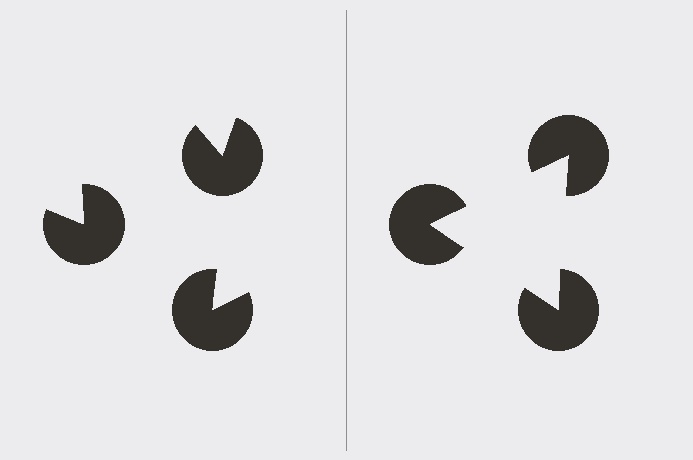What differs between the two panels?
The pac-man discs are positioned identically on both sides; only the wedge orientations differ. On the right they align to a triangle; on the left they are misaligned.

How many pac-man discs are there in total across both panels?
6 — 3 on each side.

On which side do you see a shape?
An illusory triangle appears on the right side. On the left side the wedge cuts are rotated, so no coherent shape forms.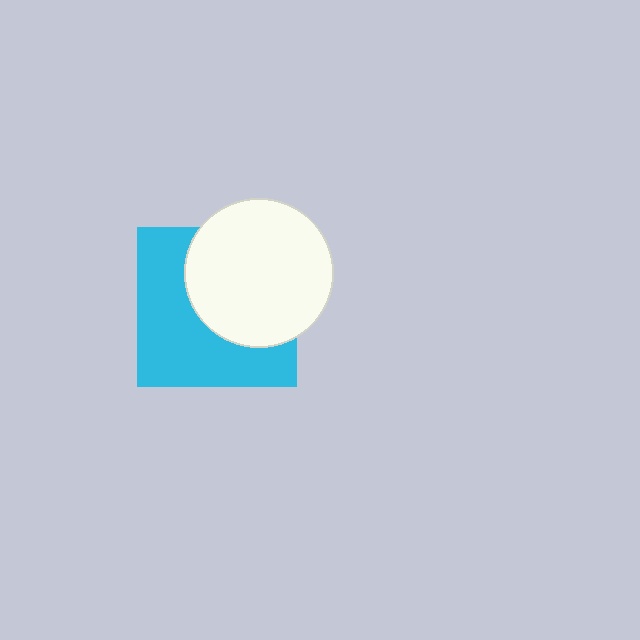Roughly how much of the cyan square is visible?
About half of it is visible (roughly 53%).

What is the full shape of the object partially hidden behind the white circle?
The partially hidden object is a cyan square.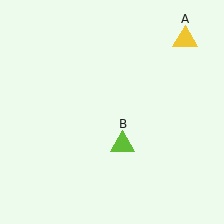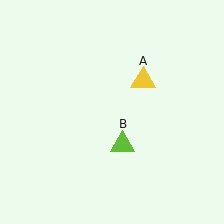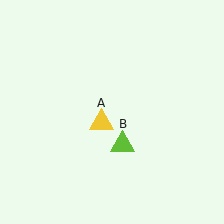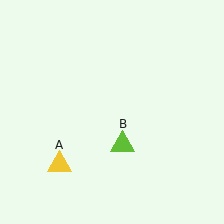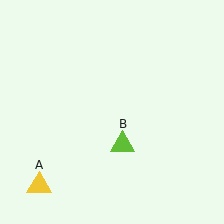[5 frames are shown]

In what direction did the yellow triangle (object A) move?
The yellow triangle (object A) moved down and to the left.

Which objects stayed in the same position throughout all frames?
Lime triangle (object B) remained stationary.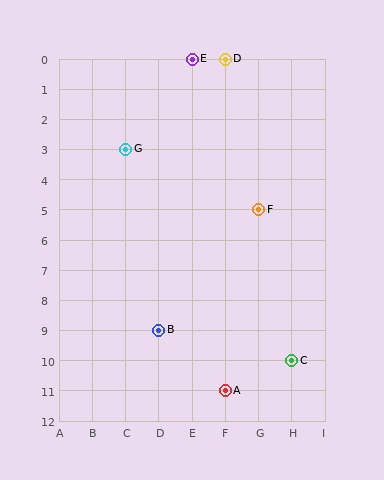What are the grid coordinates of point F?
Point F is at grid coordinates (G, 5).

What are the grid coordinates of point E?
Point E is at grid coordinates (E, 0).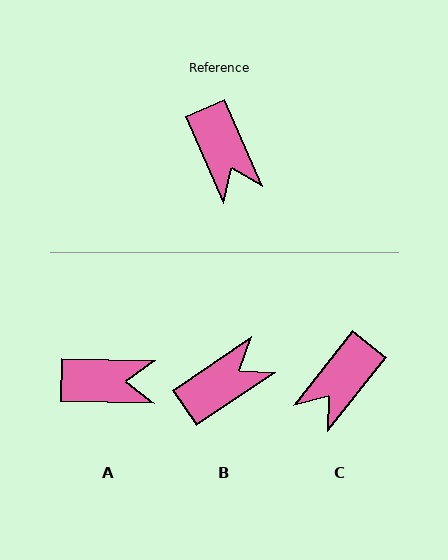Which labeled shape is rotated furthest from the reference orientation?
B, about 101 degrees away.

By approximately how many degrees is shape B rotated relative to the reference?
Approximately 101 degrees counter-clockwise.